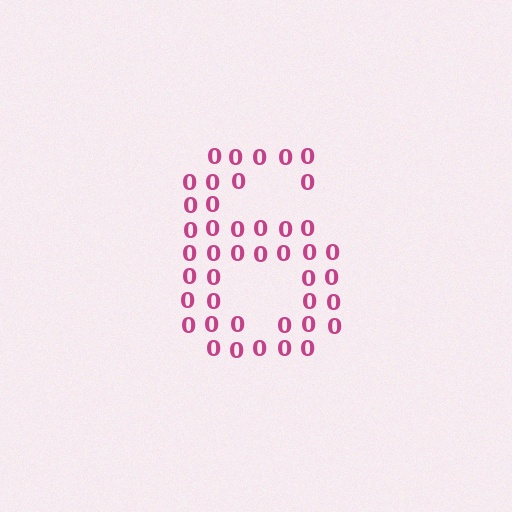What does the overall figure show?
The overall figure shows the digit 6.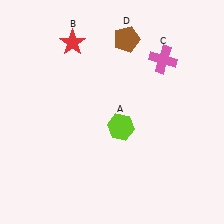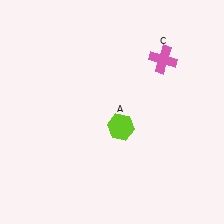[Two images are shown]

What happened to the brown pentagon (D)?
The brown pentagon (D) was removed in Image 2. It was in the top-right area of Image 1.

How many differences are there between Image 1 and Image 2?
There are 2 differences between the two images.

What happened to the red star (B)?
The red star (B) was removed in Image 2. It was in the top-left area of Image 1.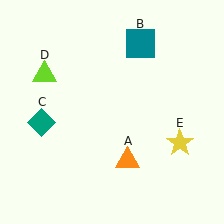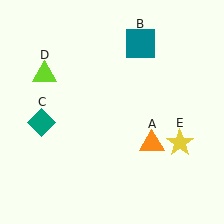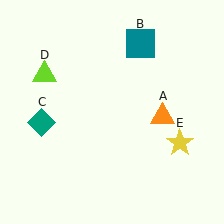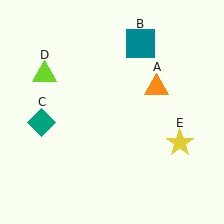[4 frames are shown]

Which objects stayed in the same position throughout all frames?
Teal square (object B) and teal diamond (object C) and lime triangle (object D) and yellow star (object E) remained stationary.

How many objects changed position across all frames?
1 object changed position: orange triangle (object A).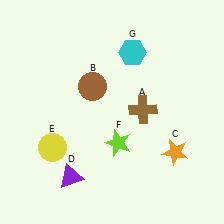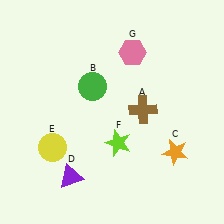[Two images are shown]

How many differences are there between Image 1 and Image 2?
There are 2 differences between the two images.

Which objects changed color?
B changed from brown to green. G changed from cyan to pink.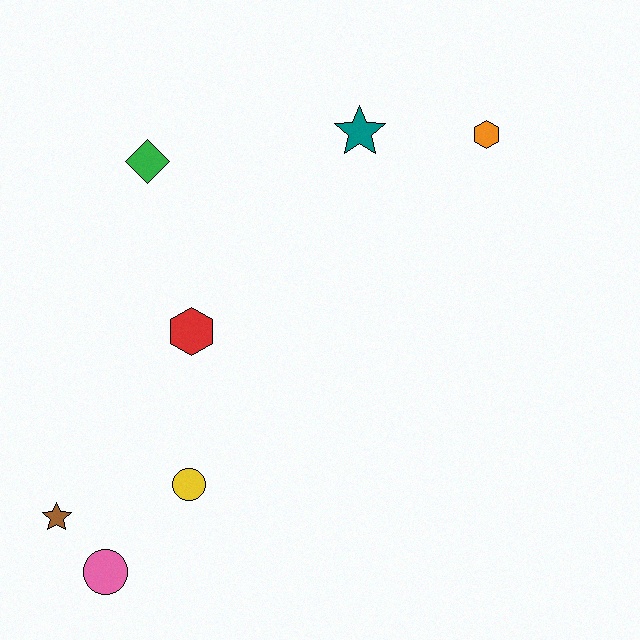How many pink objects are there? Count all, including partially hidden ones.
There is 1 pink object.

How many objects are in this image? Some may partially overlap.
There are 7 objects.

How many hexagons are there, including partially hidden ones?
There are 2 hexagons.